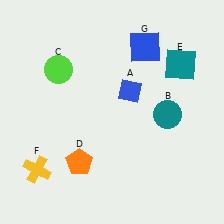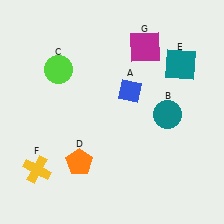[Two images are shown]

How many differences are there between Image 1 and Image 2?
There is 1 difference between the two images.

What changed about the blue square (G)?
In Image 1, G is blue. In Image 2, it changed to magenta.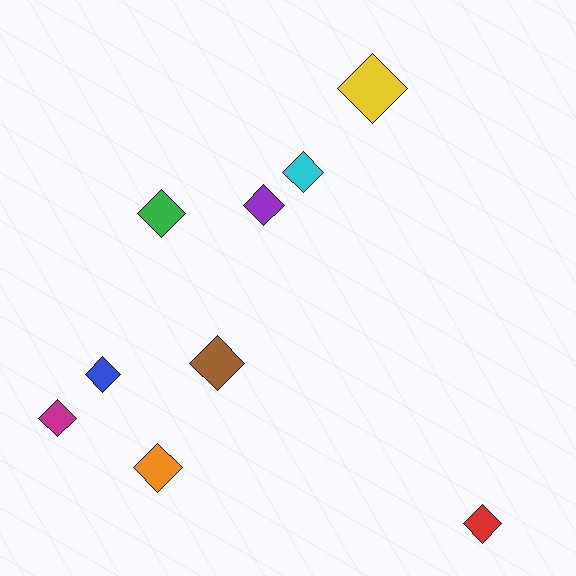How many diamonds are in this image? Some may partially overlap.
There are 9 diamonds.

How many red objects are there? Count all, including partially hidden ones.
There is 1 red object.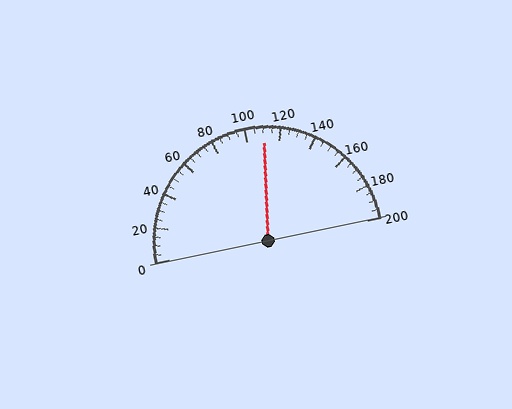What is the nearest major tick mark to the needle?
The nearest major tick mark is 120.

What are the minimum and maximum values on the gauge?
The gauge ranges from 0 to 200.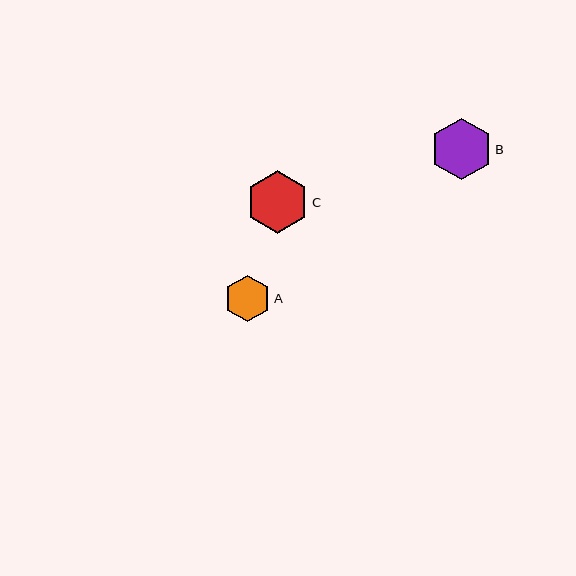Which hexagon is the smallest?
Hexagon A is the smallest with a size of approximately 47 pixels.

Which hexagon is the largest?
Hexagon C is the largest with a size of approximately 63 pixels.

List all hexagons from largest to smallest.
From largest to smallest: C, B, A.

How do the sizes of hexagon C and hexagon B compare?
Hexagon C and hexagon B are approximately the same size.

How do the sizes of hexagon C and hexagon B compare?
Hexagon C and hexagon B are approximately the same size.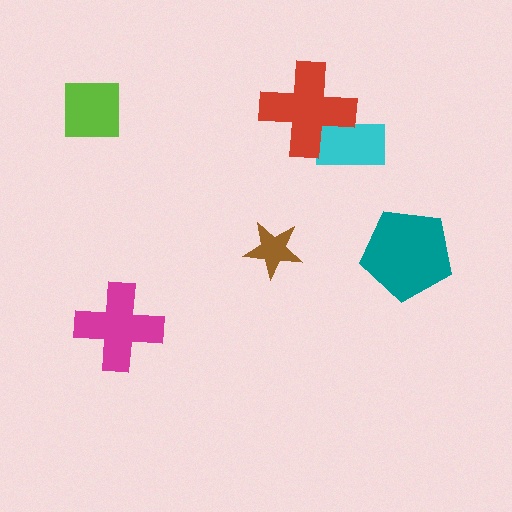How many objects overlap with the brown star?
0 objects overlap with the brown star.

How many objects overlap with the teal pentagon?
0 objects overlap with the teal pentagon.